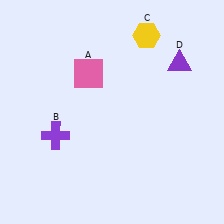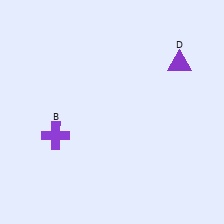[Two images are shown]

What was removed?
The yellow hexagon (C), the pink square (A) were removed in Image 2.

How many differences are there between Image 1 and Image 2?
There are 2 differences between the two images.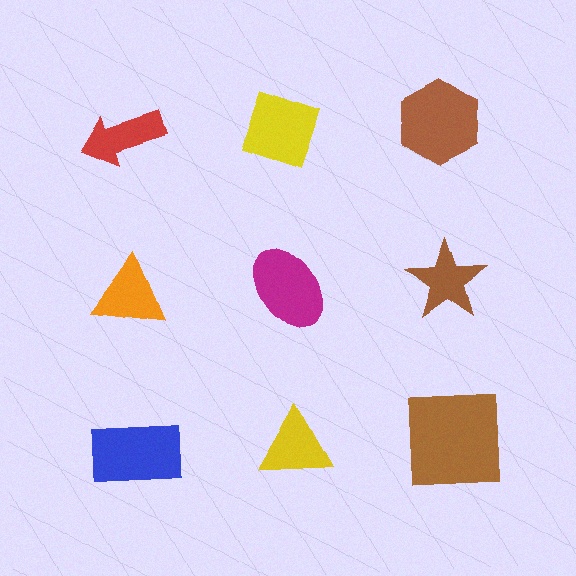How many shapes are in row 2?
3 shapes.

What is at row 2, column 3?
A brown star.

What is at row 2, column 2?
A magenta ellipse.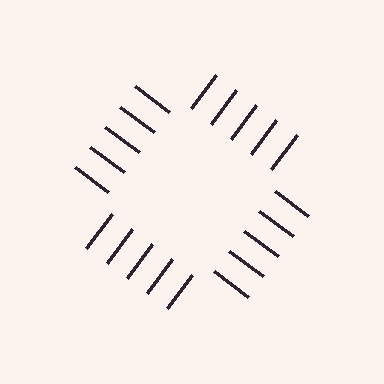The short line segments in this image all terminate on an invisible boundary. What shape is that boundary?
An illusory square — the line segments terminate on its edges but no continuous stroke is drawn.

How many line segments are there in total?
20 — 5 along each of the 4 edges.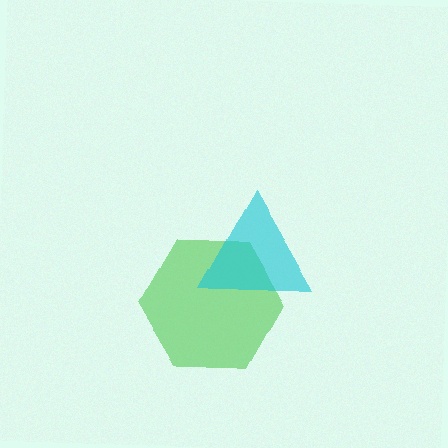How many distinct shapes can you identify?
There are 2 distinct shapes: a green hexagon, a cyan triangle.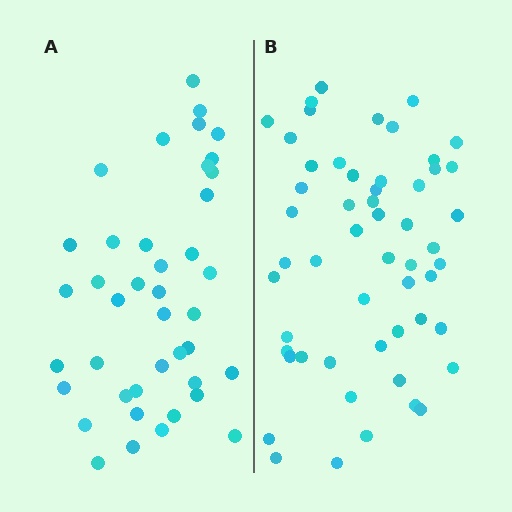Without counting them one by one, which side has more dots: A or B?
Region B (the right region) has more dots.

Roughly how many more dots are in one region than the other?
Region B has approximately 15 more dots than region A.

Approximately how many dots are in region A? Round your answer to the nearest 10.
About 40 dots. (The exact count is 41, which rounds to 40.)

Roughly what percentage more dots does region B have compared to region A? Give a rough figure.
About 30% more.